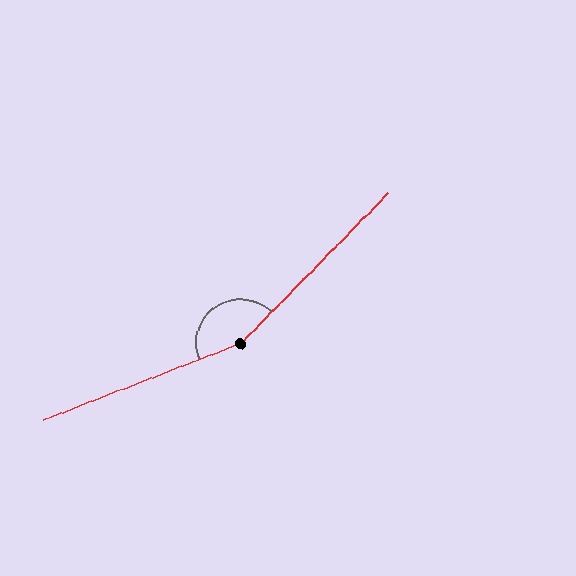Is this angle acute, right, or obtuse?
It is obtuse.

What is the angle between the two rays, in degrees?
Approximately 156 degrees.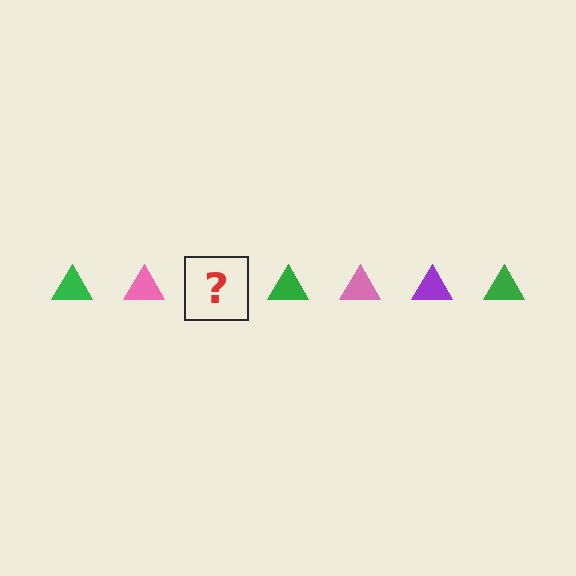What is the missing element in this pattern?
The missing element is a purple triangle.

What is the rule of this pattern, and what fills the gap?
The rule is that the pattern cycles through green, pink, purple triangles. The gap should be filled with a purple triangle.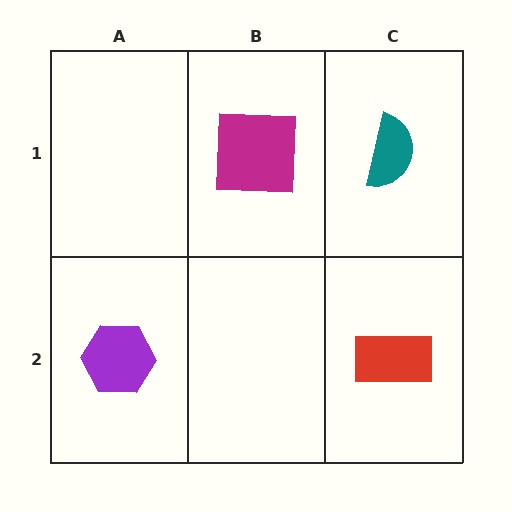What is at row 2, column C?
A red rectangle.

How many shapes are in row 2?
2 shapes.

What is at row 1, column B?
A magenta square.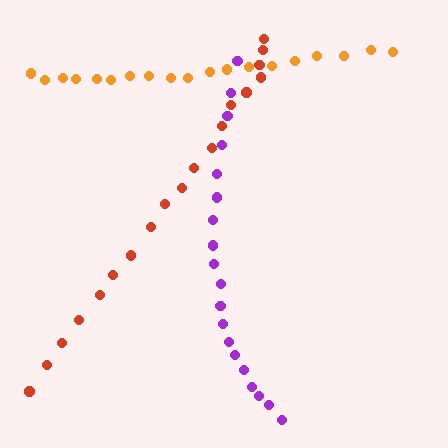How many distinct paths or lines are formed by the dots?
There are 3 distinct paths.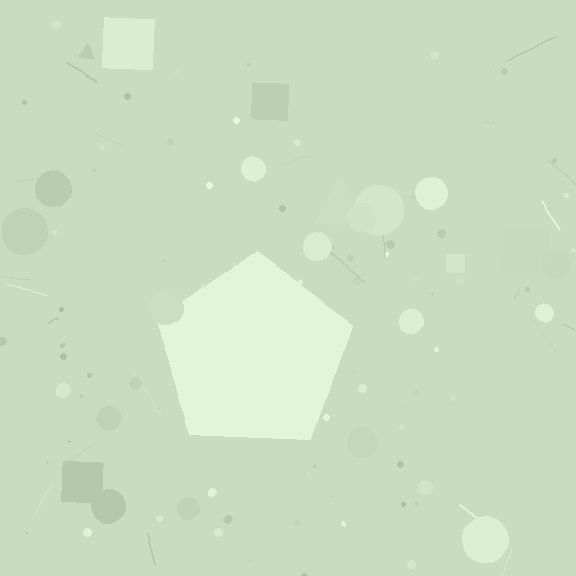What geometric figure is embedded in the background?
A pentagon is embedded in the background.